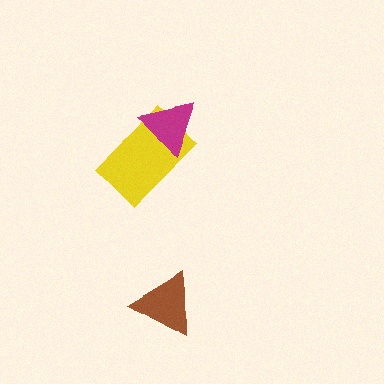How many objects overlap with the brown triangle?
0 objects overlap with the brown triangle.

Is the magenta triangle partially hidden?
No, no other shape covers it.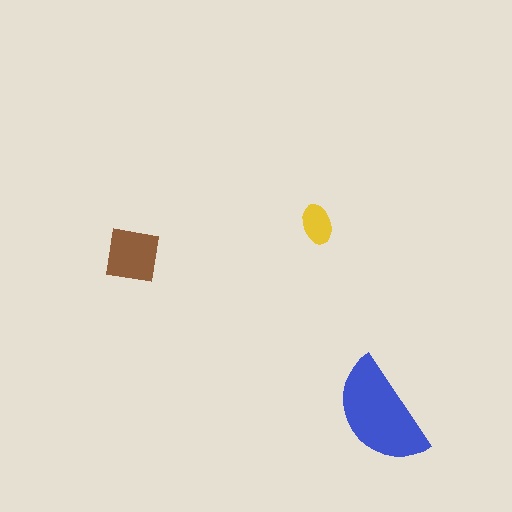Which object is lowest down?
The blue semicircle is bottommost.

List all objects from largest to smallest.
The blue semicircle, the brown square, the yellow ellipse.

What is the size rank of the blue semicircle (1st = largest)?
1st.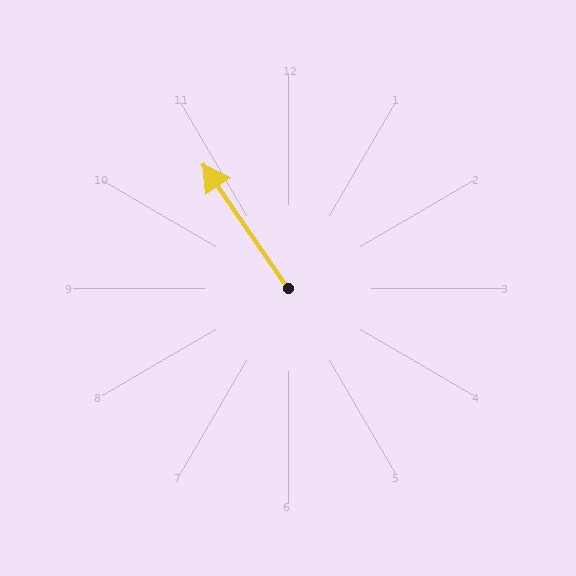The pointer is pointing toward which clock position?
Roughly 11 o'clock.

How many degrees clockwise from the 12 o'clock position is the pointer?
Approximately 325 degrees.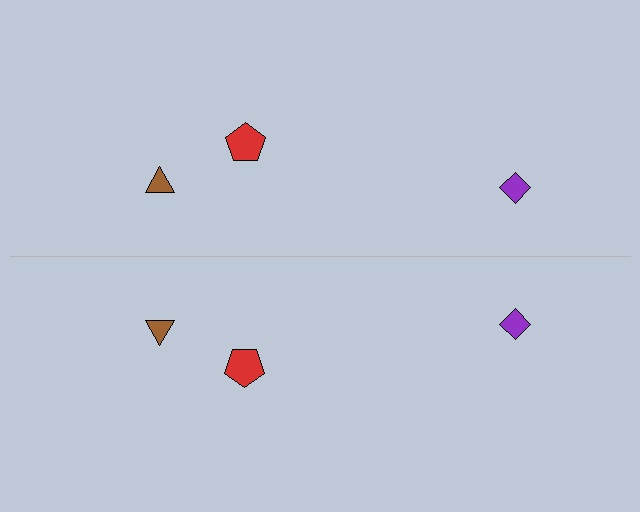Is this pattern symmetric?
Yes, this pattern has bilateral (reflection) symmetry.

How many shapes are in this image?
There are 6 shapes in this image.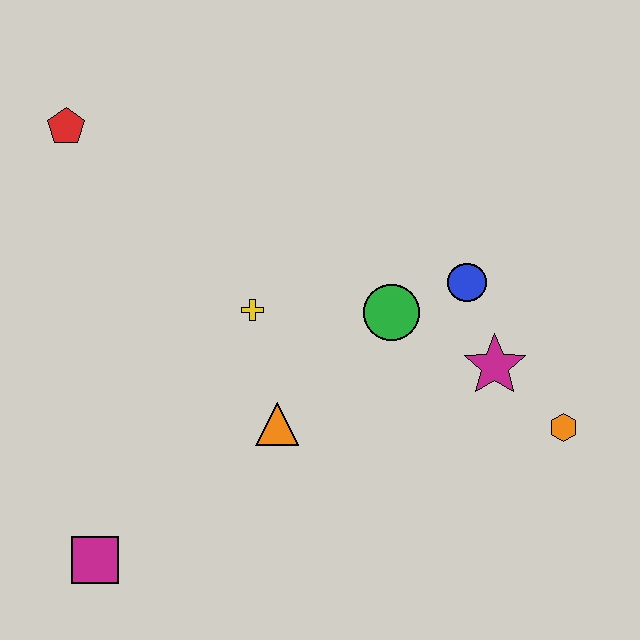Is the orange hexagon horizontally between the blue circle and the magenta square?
No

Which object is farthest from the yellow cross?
The orange hexagon is farthest from the yellow cross.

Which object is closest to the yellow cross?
The orange triangle is closest to the yellow cross.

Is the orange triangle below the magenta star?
Yes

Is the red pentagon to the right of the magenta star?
No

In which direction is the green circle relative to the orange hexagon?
The green circle is to the left of the orange hexagon.